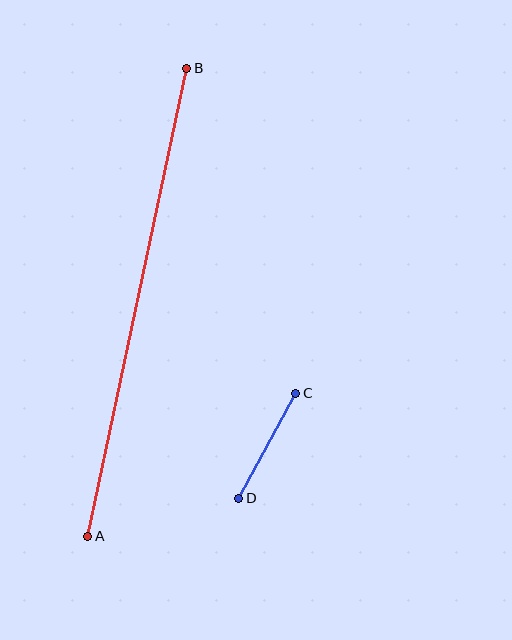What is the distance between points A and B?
The distance is approximately 478 pixels.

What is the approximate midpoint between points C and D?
The midpoint is at approximately (267, 446) pixels.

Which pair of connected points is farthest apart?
Points A and B are farthest apart.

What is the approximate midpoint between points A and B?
The midpoint is at approximately (137, 302) pixels.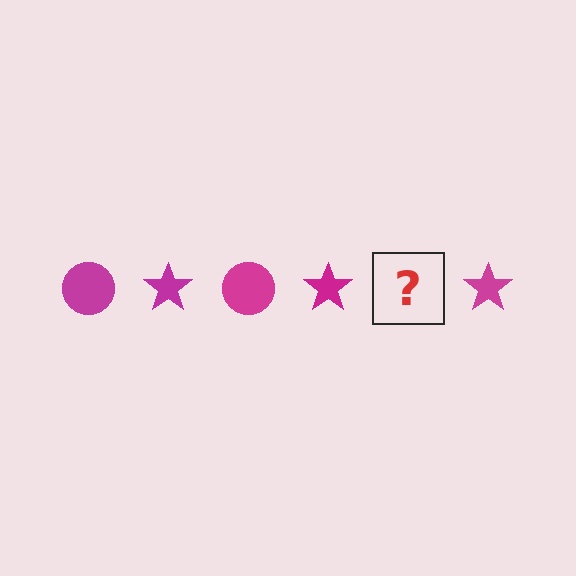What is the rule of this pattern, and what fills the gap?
The rule is that the pattern cycles through circle, star shapes in magenta. The gap should be filled with a magenta circle.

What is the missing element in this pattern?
The missing element is a magenta circle.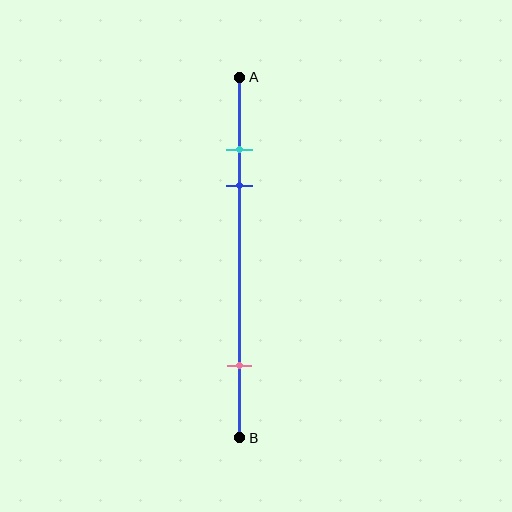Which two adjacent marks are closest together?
The cyan and blue marks are the closest adjacent pair.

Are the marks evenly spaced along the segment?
No, the marks are not evenly spaced.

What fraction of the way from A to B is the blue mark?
The blue mark is approximately 30% (0.3) of the way from A to B.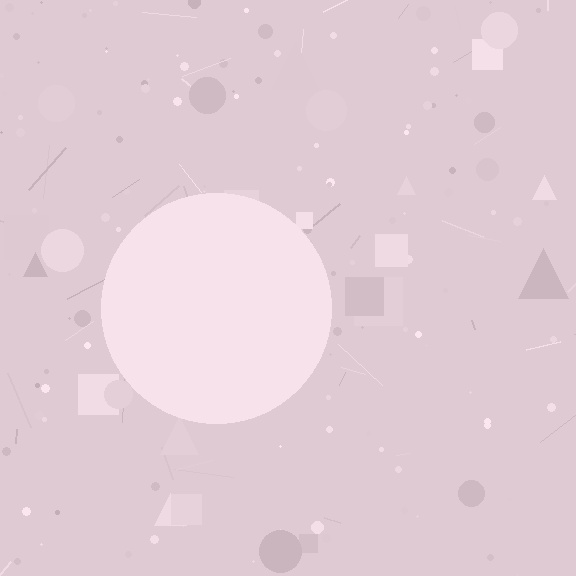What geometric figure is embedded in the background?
A circle is embedded in the background.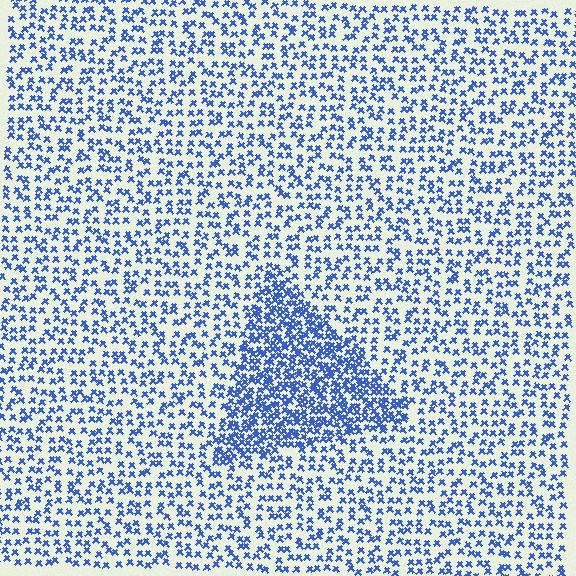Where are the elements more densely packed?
The elements are more densely packed inside the triangle boundary.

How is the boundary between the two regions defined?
The boundary is defined by a change in element density (approximately 2.2x ratio). All elements are the same color, size, and shape.